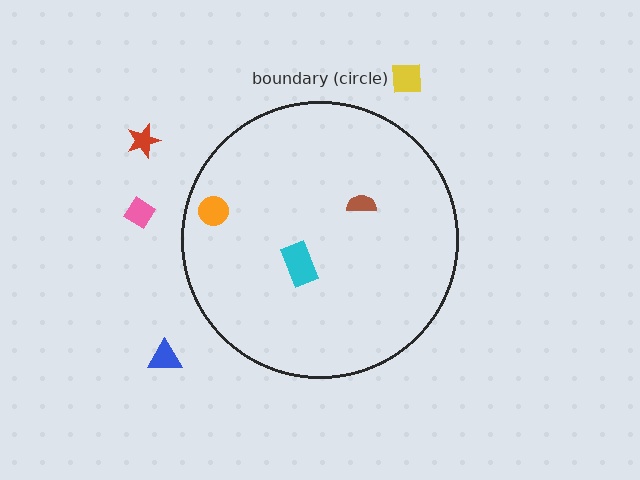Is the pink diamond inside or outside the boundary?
Outside.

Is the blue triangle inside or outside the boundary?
Outside.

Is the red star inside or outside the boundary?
Outside.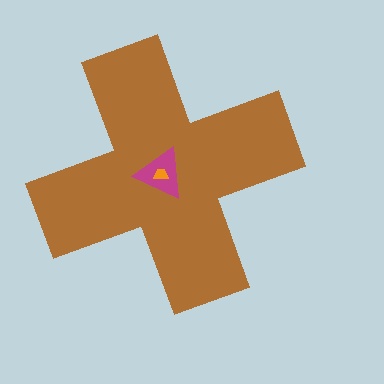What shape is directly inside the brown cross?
The magenta triangle.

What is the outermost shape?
The brown cross.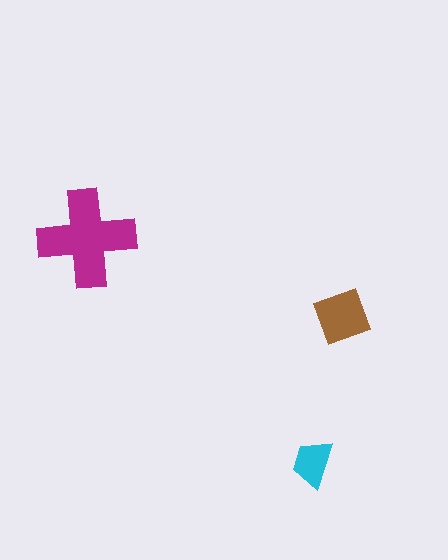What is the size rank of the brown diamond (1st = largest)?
2nd.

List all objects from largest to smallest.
The magenta cross, the brown diamond, the cyan trapezoid.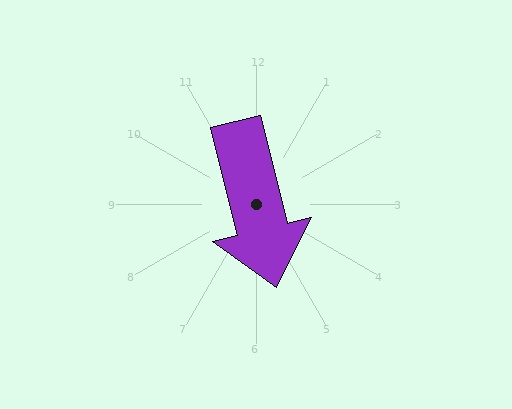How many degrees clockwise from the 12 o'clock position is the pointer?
Approximately 166 degrees.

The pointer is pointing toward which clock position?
Roughly 6 o'clock.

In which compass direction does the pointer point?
South.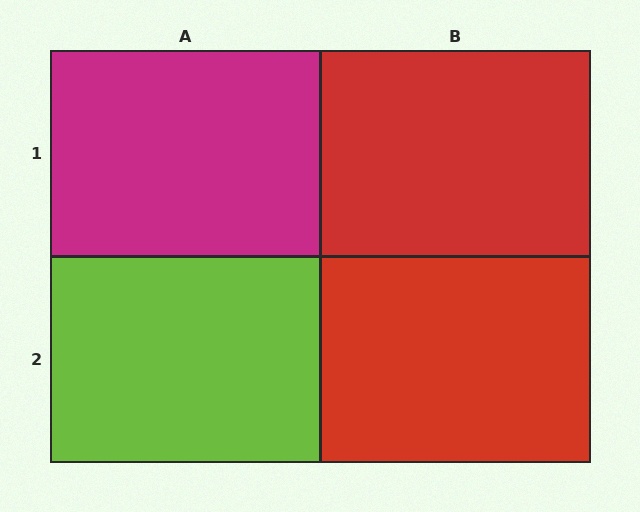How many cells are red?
2 cells are red.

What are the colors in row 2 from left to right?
Lime, red.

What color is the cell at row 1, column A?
Magenta.